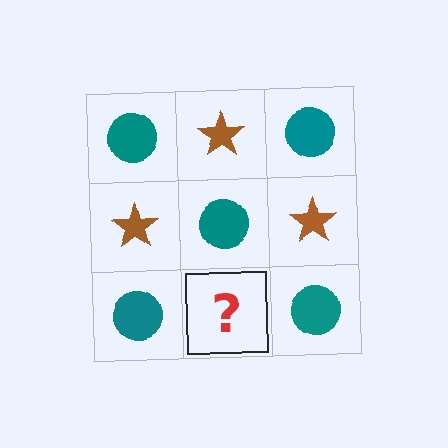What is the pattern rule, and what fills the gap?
The rule is that it alternates teal circle and brown star in a checkerboard pattern. The gap should be filled with a brown star.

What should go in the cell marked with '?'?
The missing cell should contain a brown star.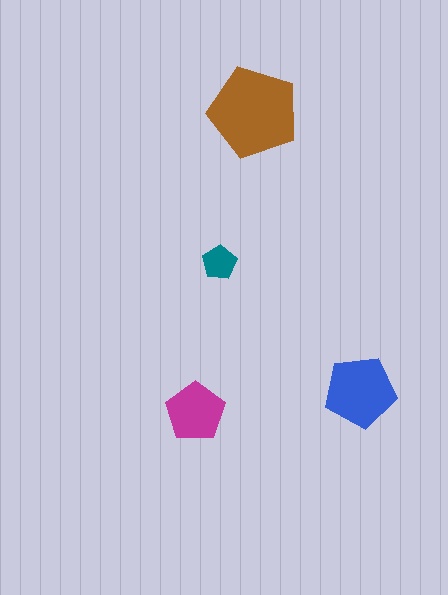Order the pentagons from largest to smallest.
the brown one, the blue one, the magenta one, the teal one.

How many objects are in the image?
There are 4 objects in the image.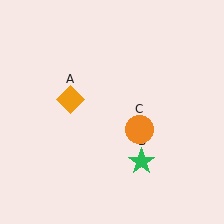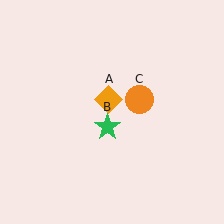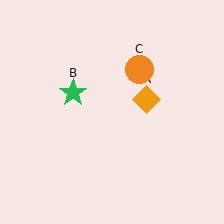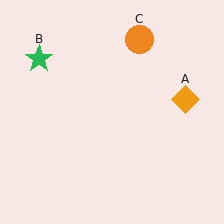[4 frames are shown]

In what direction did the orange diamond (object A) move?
The orange diamond (object A) moved right.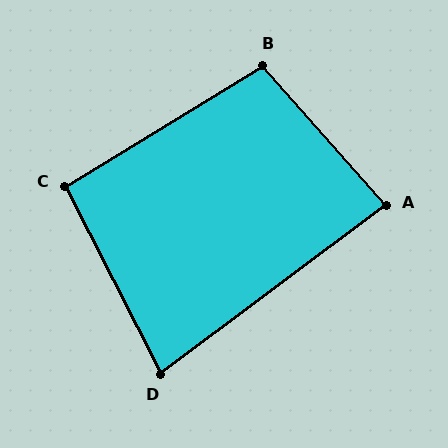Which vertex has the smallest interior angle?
D, at approximately 80 degrees.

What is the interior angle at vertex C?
Approximately 95 degrees (approximately right).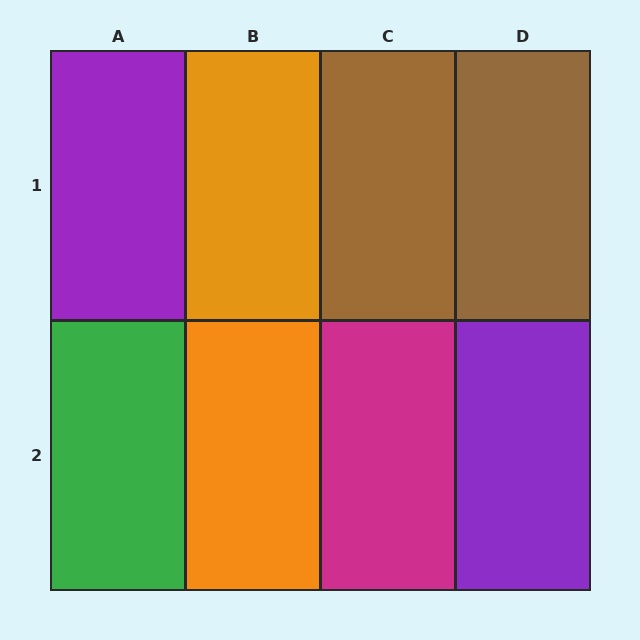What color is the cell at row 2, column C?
Magenta.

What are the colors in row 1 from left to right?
Purple, orange, brown, brown.